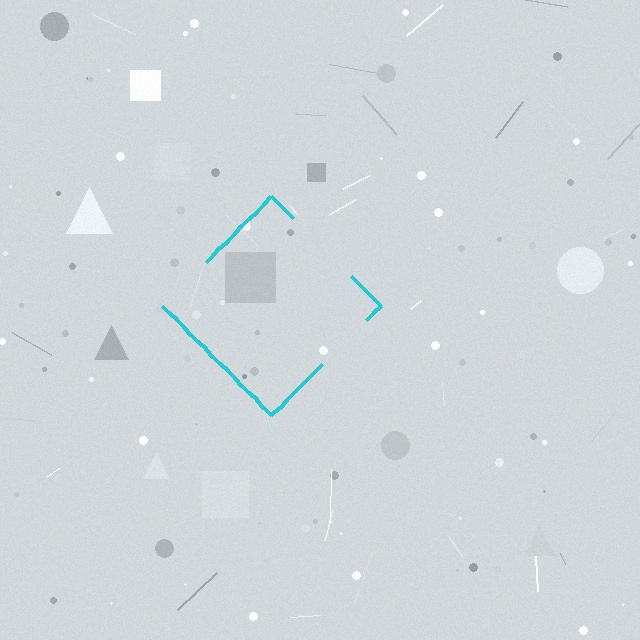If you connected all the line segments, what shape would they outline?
They would outline a diamond.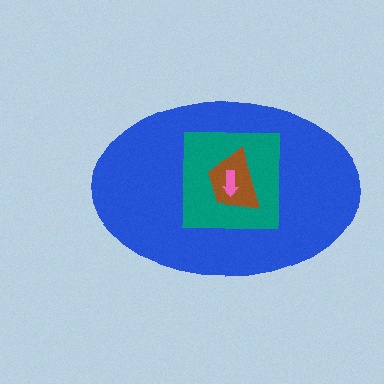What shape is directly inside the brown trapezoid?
The pink arrow.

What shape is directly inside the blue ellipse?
The teal square.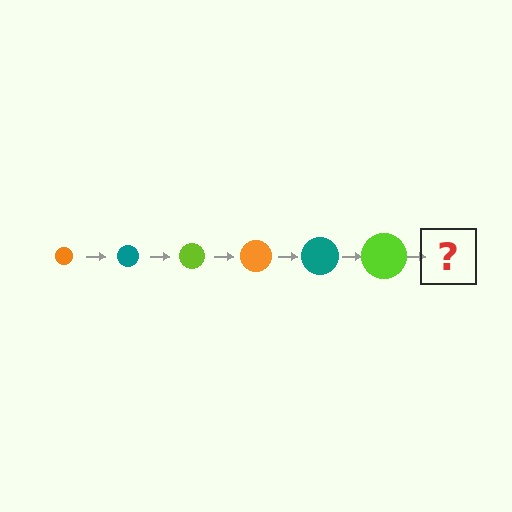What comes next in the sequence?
The next element should be an orange circle, larger than the previous one.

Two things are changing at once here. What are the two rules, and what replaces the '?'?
The two rules are that the circle grows larger each step and the color cycles through orange, teal, and lime. The '?' should be an orange circle, larger than the previous one.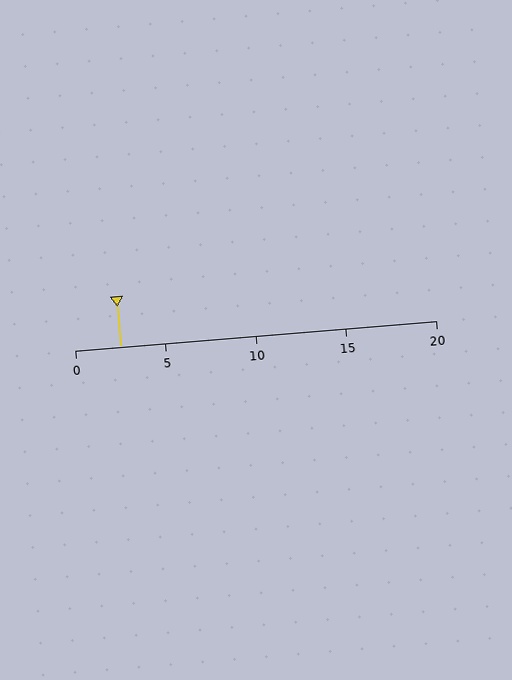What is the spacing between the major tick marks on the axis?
The major ticks are spaced 5 apart.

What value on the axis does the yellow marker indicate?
The marker indicates approximately 2.5.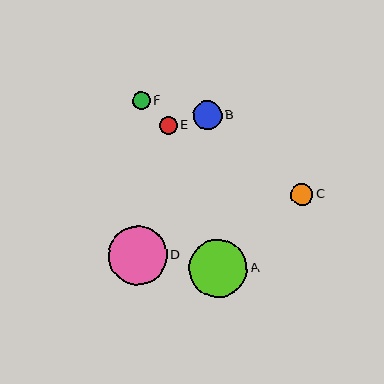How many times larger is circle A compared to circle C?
Circle A is approximately 2.6 times the size of circle C.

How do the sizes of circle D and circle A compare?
Circle D and circle A are approximately the same size.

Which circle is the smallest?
Circle E is the smallest with a size of approximately 17 pixels.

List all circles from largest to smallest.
From largest to smallest: D, A, B, C, F, E.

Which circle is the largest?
Circle D is the largest with a size of approximately 59 pixels.